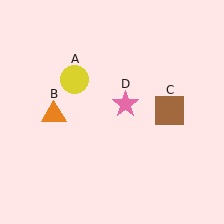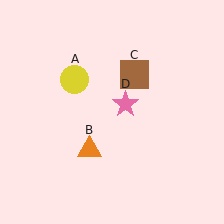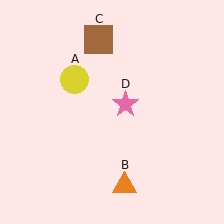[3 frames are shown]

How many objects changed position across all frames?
2 objects changed position: orange triangle (object B), brown square (object C).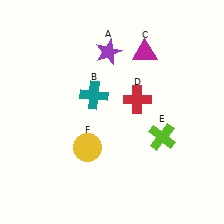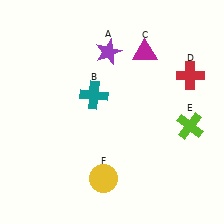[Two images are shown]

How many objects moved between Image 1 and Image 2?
3 objects moved between the two images.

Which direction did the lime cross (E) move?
The lime cross (E) moved right.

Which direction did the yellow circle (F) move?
The yellow circle (F) moved down.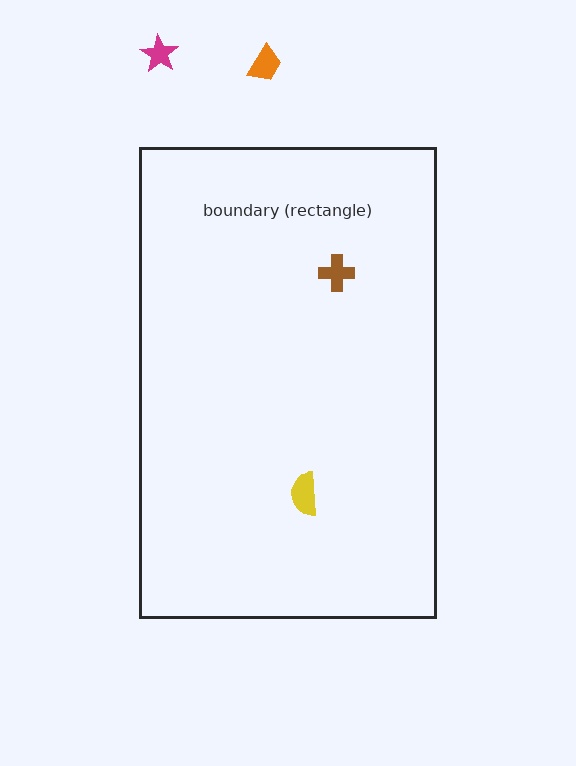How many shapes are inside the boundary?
2 inside, 2 outside.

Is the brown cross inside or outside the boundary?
Inside.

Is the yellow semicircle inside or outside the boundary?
Inside.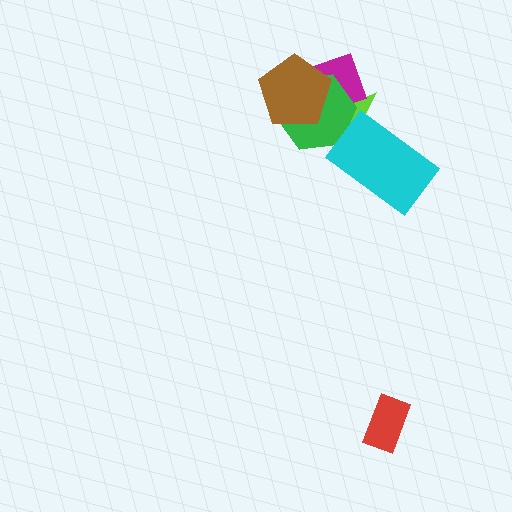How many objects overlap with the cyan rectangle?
1 object overlaps with the cyan rectangle.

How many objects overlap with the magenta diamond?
3 objects overlap with the magenta diamond.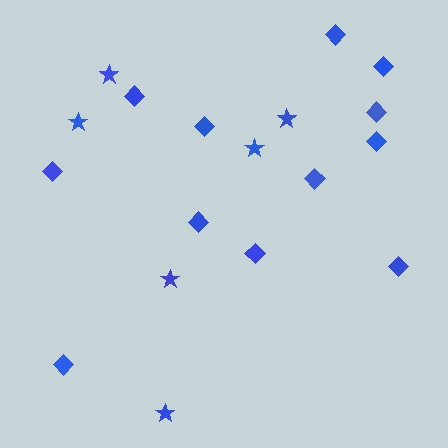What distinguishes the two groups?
There are 2 groups: one group of diamonds (12) and one group of stars (6).